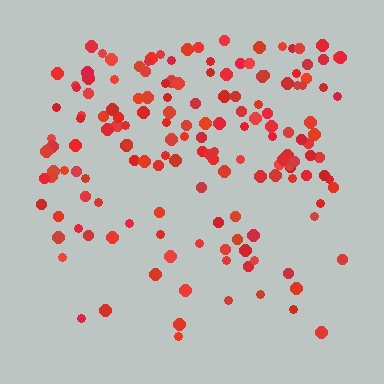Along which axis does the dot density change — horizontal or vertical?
Vertical.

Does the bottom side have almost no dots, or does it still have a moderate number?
Still a moderate number, just noticeably fewer than the top.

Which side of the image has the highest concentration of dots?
The top.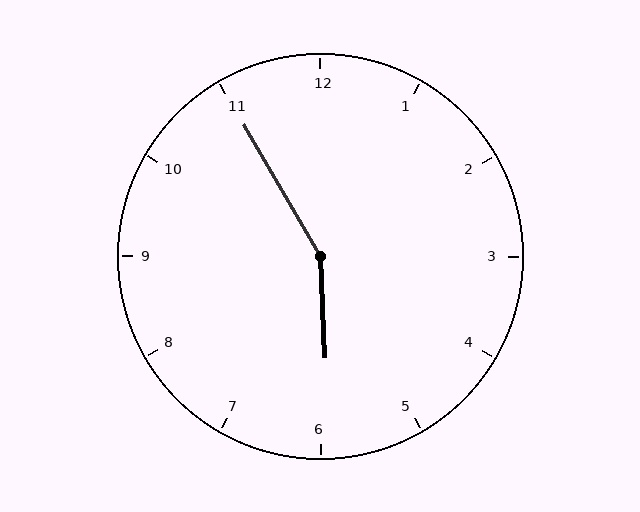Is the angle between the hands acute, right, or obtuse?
It is obtuse.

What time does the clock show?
5:55.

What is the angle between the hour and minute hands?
Approximately 152 degrees.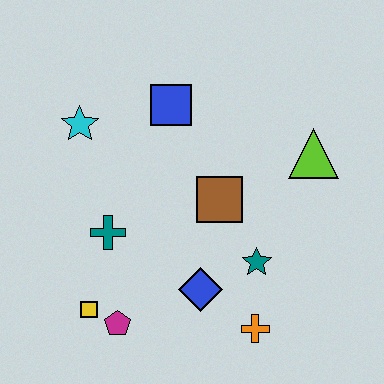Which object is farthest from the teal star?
The cyan star is farthest from the teal star.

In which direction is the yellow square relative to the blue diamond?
The yellow square is to the left of the blue diamond.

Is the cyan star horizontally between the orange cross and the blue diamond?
No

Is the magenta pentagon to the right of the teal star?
No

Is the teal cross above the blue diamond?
Yes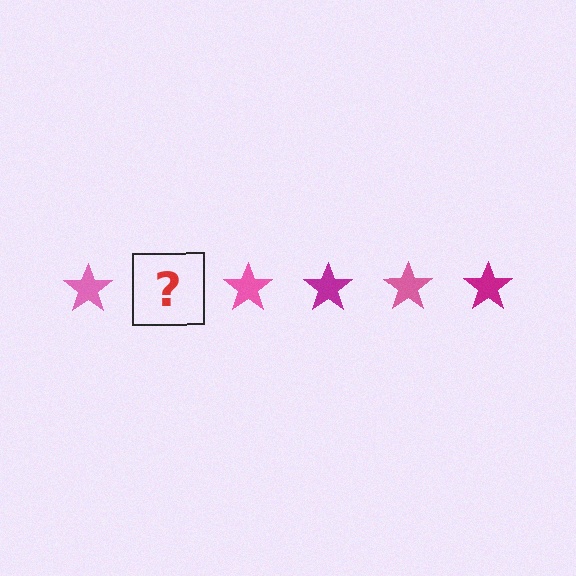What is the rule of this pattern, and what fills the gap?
The rule is that the pattern cycles through pink, magenta stars. The gap should be filled with a magenta star.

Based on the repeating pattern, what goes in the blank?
The blank should be a magenta star.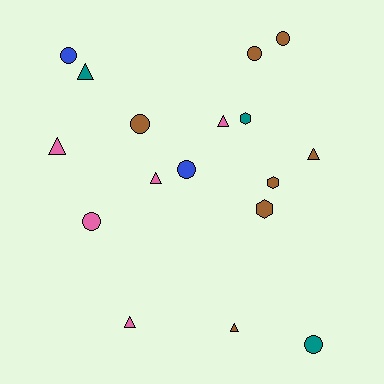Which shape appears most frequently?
Circle, with 7 objects.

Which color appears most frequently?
Brown, with 7 objects.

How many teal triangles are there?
There is 1 teal triangle.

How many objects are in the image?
There are 17 objects.